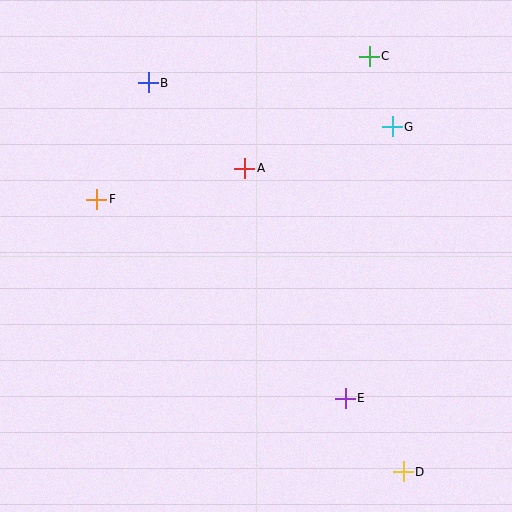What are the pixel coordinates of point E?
Point E is at (345, 398).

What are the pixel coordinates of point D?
Point D is at (403, 472).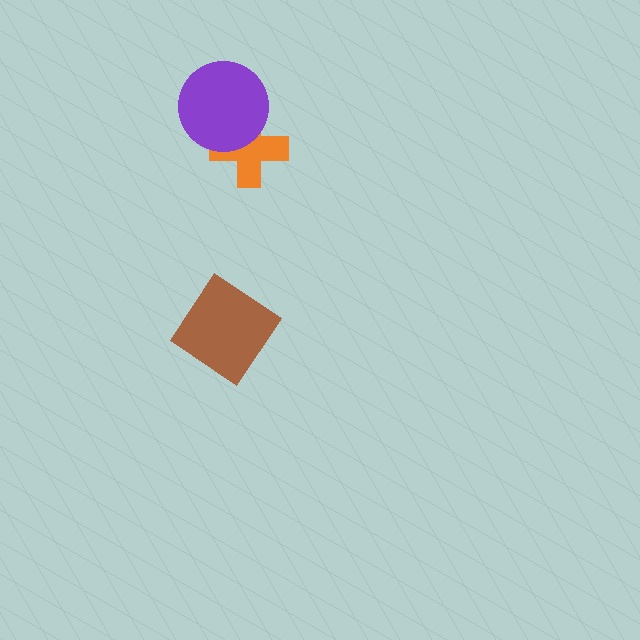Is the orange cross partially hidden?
Yes, it is partially covered by another shape.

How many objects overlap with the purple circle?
1 object overlaps with the purple circle.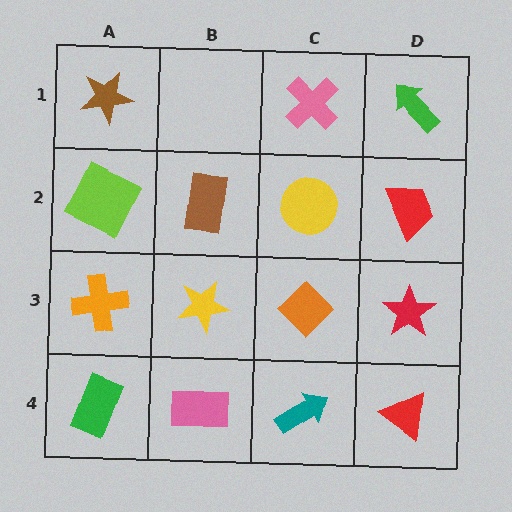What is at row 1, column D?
A green arrow.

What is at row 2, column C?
A yellow circle.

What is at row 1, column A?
A brown star.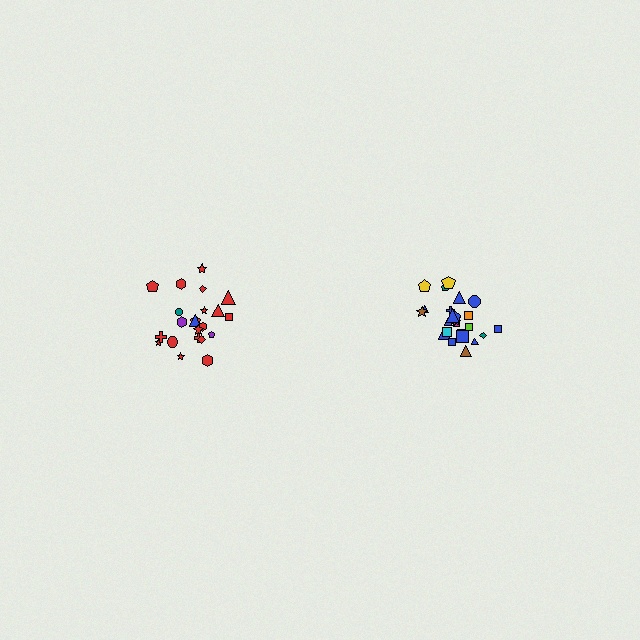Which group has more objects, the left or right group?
The right group.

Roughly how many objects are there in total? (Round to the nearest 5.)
Roughly 45 objects in total.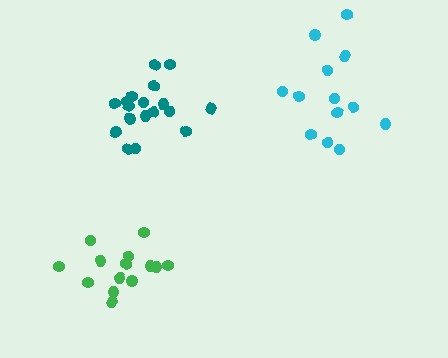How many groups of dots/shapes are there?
There are 3 groups.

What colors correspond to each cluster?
The clusters are colored: teal, green, cyan.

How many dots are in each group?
Group 1: 18 dots, Group 2: 14 dots, Group 3: 13 dots (45 total).